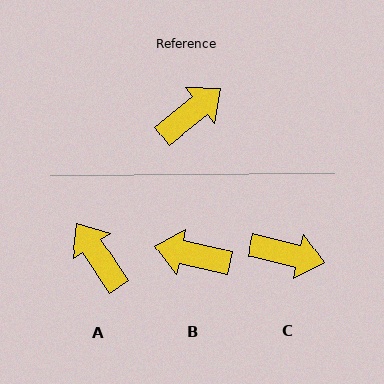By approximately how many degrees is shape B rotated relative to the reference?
Approximately 128 degrees counter-clockwise.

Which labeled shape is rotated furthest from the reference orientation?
B, about 128 degrees away.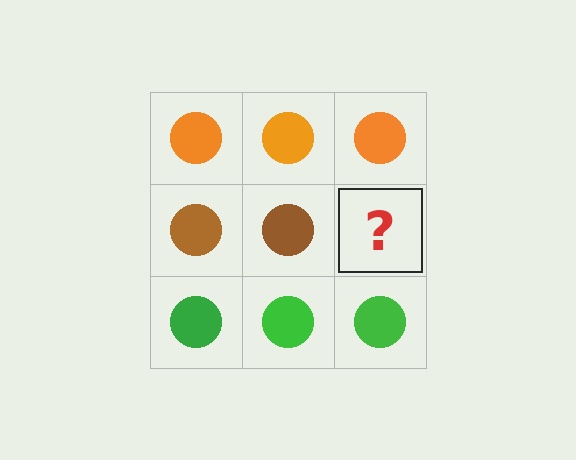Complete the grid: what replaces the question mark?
The question mark should be replaced with a brown circle.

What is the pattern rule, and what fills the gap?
The rule is that each row has a consistent color. The gap should be filled with a brown circle.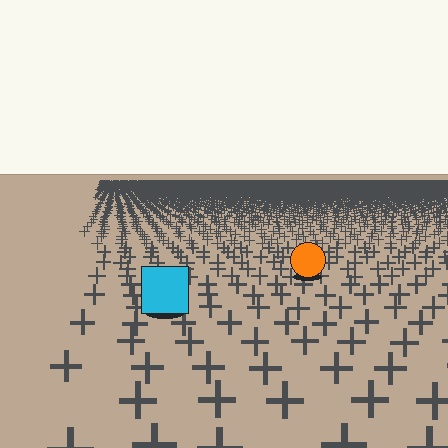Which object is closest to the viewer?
The cyan square is closest. The texture marks near it are larger and more spread out.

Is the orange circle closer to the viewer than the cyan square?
No. The cyan square is closer — you can tell from the texture gradient: the ground texture is coarser near it.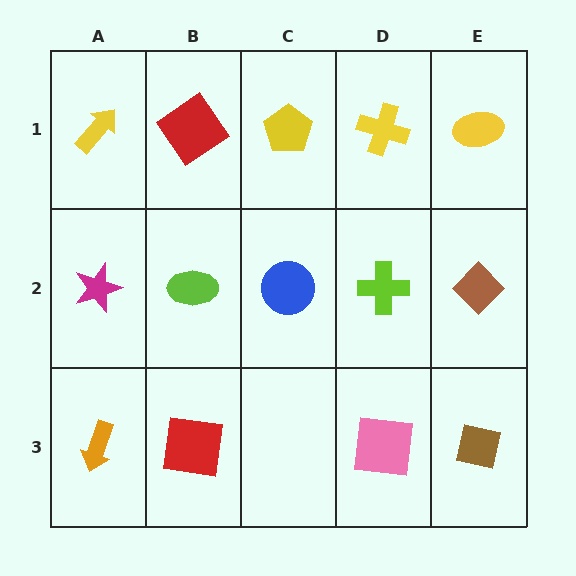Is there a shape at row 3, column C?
No, that cell is empty.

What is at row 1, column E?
A yellow ellipse.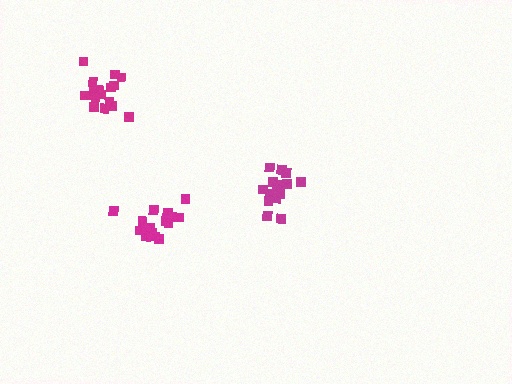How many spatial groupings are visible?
There are 3 spatial groupings.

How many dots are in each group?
Group 1: 15 dots, Group 2: 18 dots, Group 3: 17 dots (50 total).